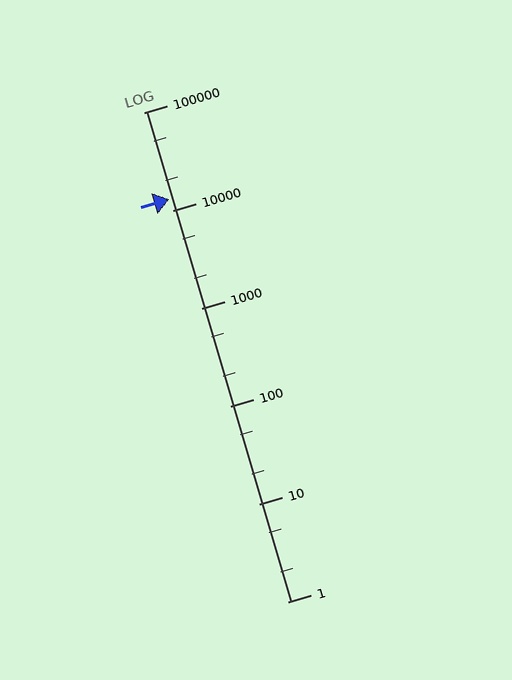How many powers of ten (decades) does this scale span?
The scale spans 5 decades, from 1 to 100000.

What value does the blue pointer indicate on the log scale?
The pointer indicates approximately 13000.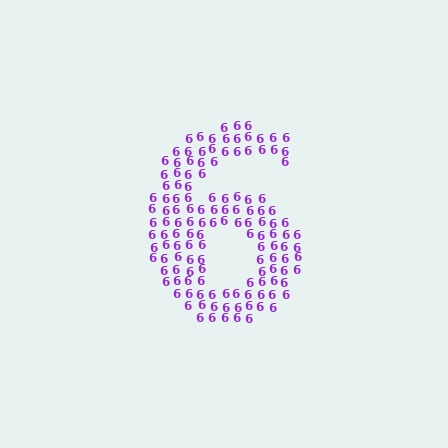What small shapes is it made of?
It is made of small digit 6's.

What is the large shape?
The large shape is the digit 6.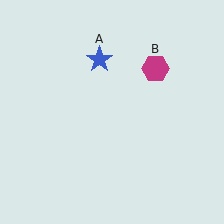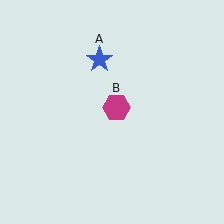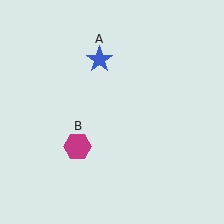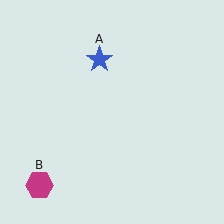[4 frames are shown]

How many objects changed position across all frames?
1 object changed position: magenta hexagon (object B).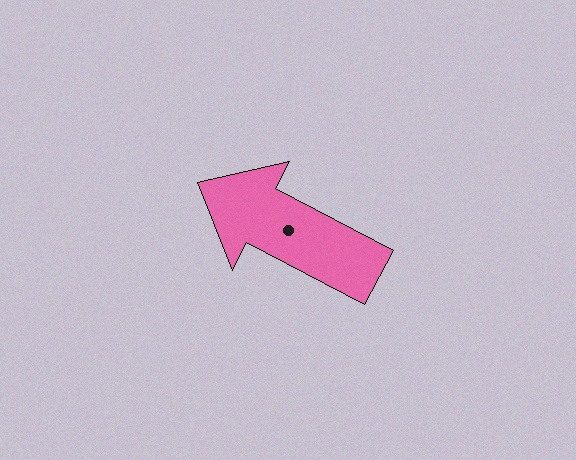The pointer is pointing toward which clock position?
Roughly 10 o'clock.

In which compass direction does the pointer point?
Northwest.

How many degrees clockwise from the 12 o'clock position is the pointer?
Approximately 298 degrees.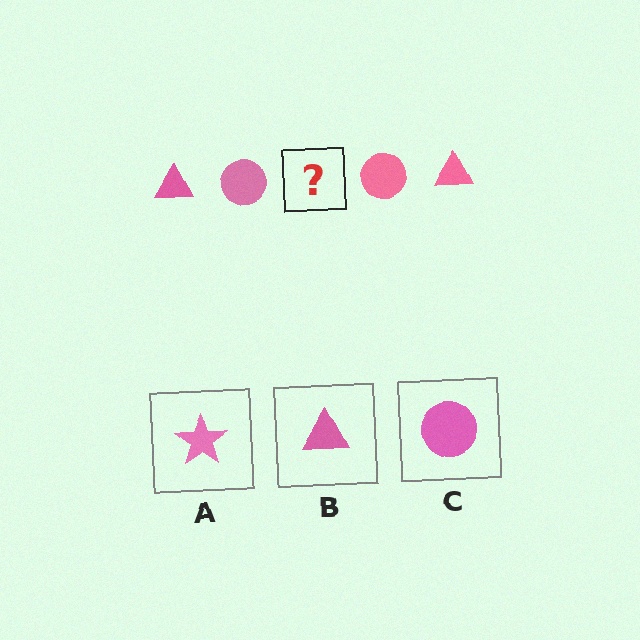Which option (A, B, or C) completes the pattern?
B.